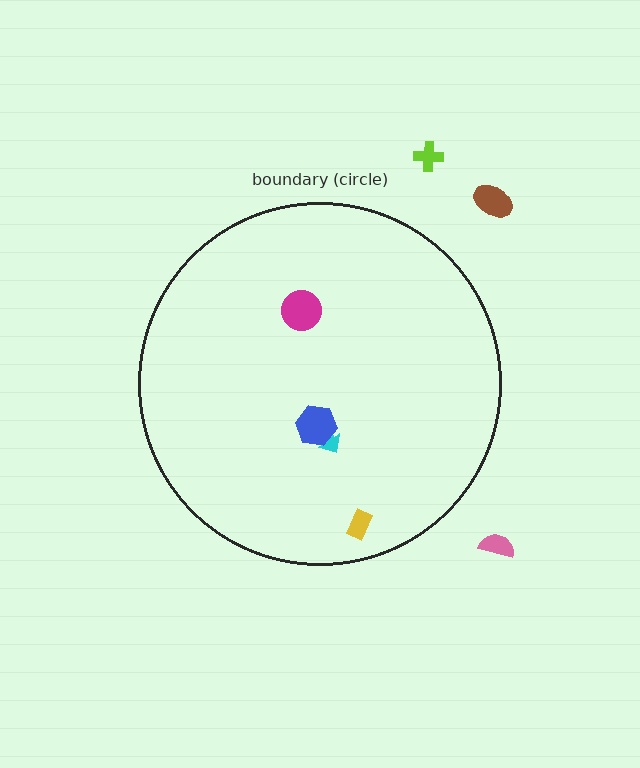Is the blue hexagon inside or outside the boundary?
Inside.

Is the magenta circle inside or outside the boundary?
Inside.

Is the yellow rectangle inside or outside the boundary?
Inside.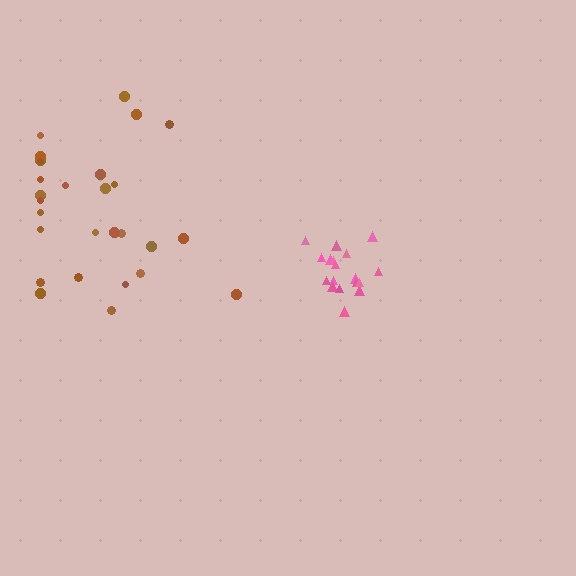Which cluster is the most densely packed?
Pink.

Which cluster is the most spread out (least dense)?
Brown.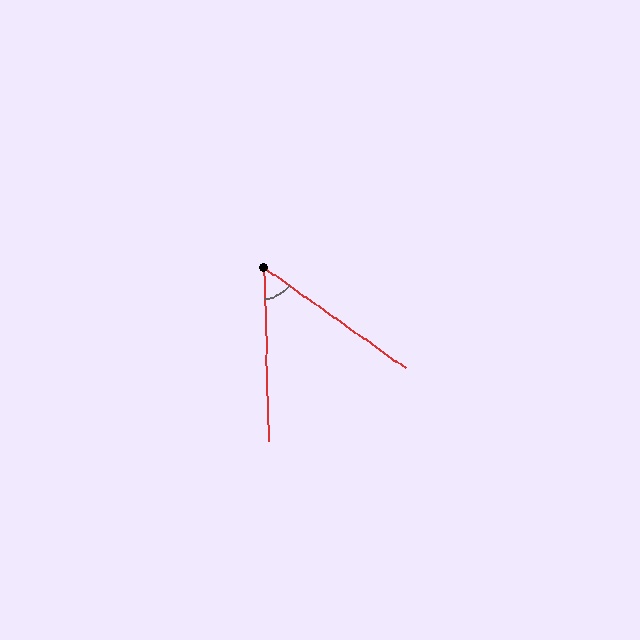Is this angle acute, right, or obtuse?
It is acute.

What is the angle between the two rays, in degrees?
Approximately 53 degrees.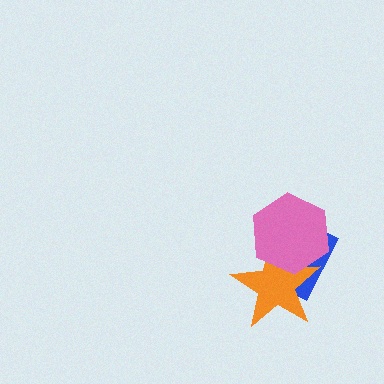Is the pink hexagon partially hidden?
No, no other shape covers it.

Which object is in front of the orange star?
The pink hexagon is in front of the orange star.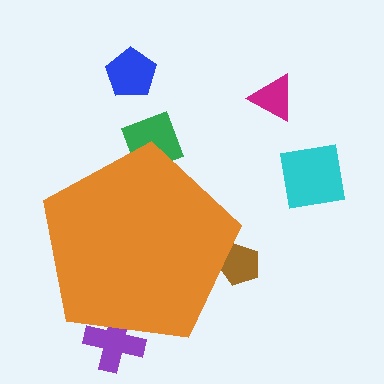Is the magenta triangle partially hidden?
No, the magenta triangle is fully visible.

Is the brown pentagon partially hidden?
Yes, the brown pentagon is partially hidden behind the orange pentagon.